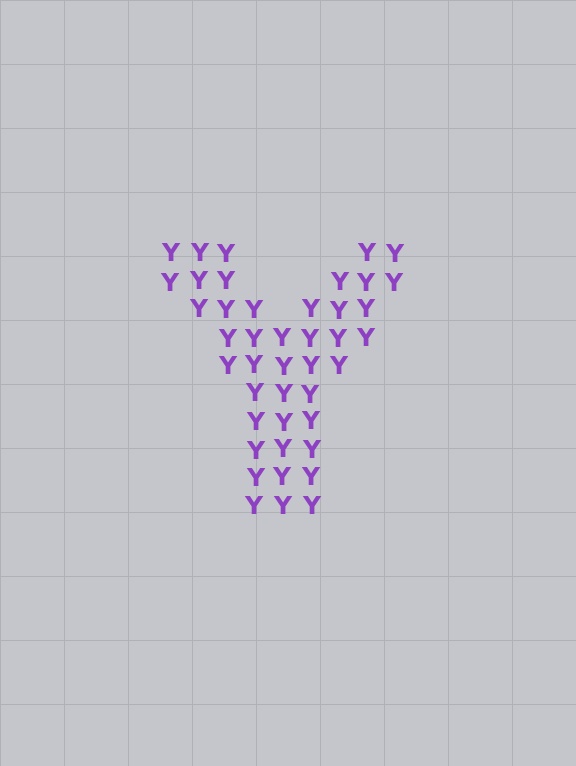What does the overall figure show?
The overall figure shows the letter Y.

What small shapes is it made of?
It is made of small letter Y's.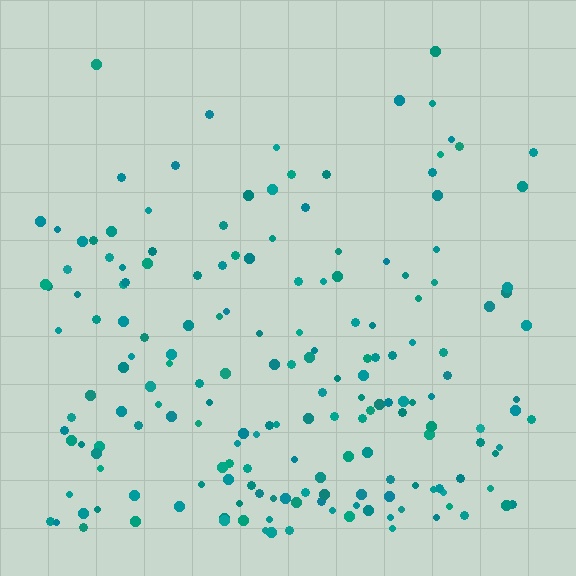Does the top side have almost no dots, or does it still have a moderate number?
Still a moderate number, just noticeably fewer than the bottom.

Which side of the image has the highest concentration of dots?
The bottom.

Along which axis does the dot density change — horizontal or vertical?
Vertical.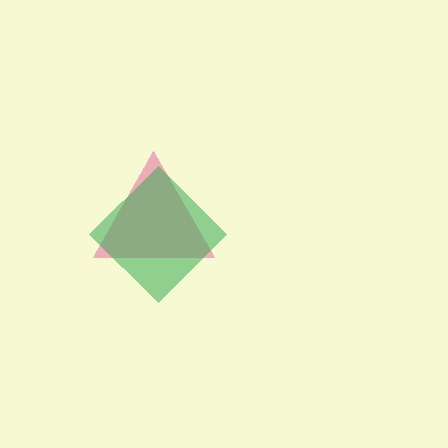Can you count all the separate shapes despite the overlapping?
Yes, there are 2 separate shapes.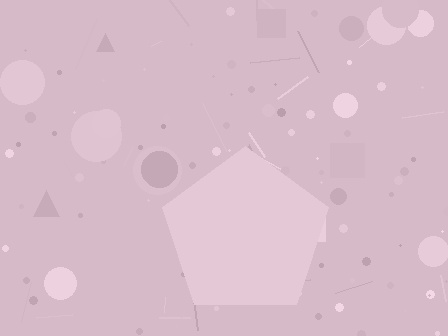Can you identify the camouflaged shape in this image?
The camouflaged shape is a pentagon.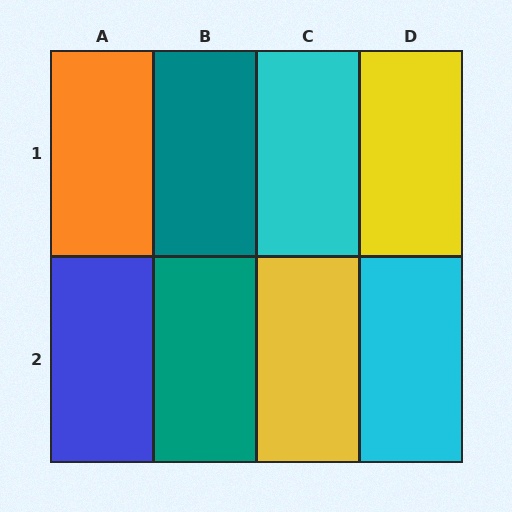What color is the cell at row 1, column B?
Teal.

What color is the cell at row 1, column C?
Cyan.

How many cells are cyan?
2 cells are cyan.